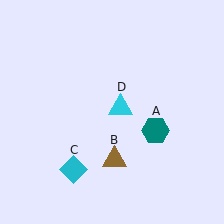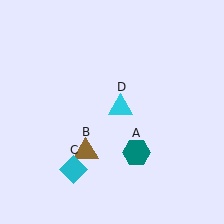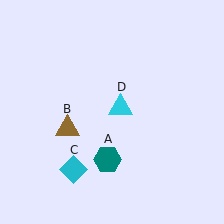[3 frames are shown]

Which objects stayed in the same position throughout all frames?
Cyan diamond (object C) and cyan triangle (object D) remained stationary.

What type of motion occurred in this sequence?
The teal hexagon (object A), brown triangle (object B) rotated clockwise around the center of the scene.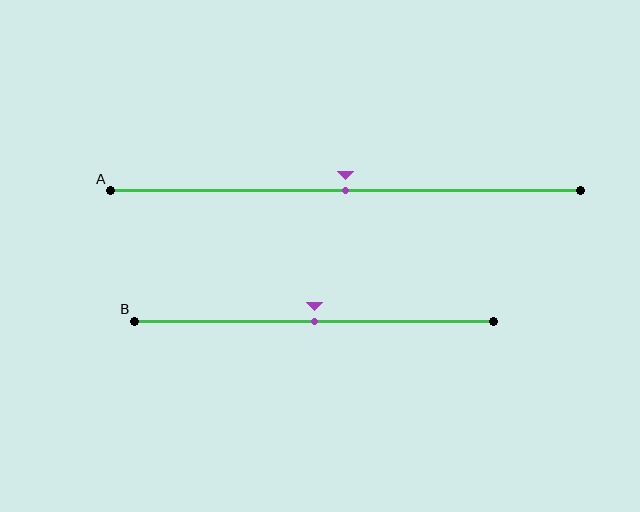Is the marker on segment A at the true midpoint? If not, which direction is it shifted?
Yes, the marker on segment A is at the true midpoint.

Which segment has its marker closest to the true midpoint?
Segment A has its marker closest to the true midpoint.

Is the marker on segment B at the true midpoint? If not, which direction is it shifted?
Yes, the marker on segment B is at the true midpoint.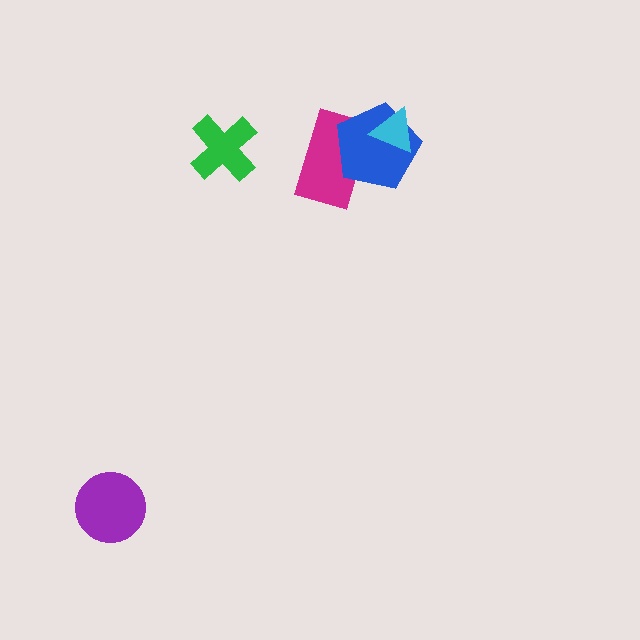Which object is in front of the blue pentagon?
The cyan triangle is in front of the blue pentagon.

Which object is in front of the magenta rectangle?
The blue pentagon is in front of the magenta rectangle.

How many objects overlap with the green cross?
0 objects overlap with the green cross.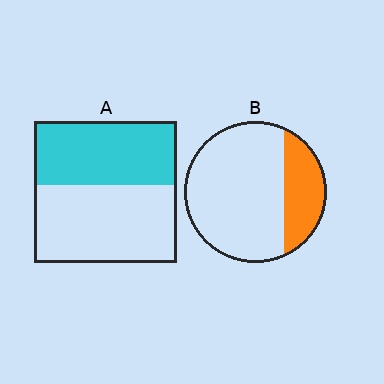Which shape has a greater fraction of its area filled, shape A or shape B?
Shape A.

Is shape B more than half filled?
No.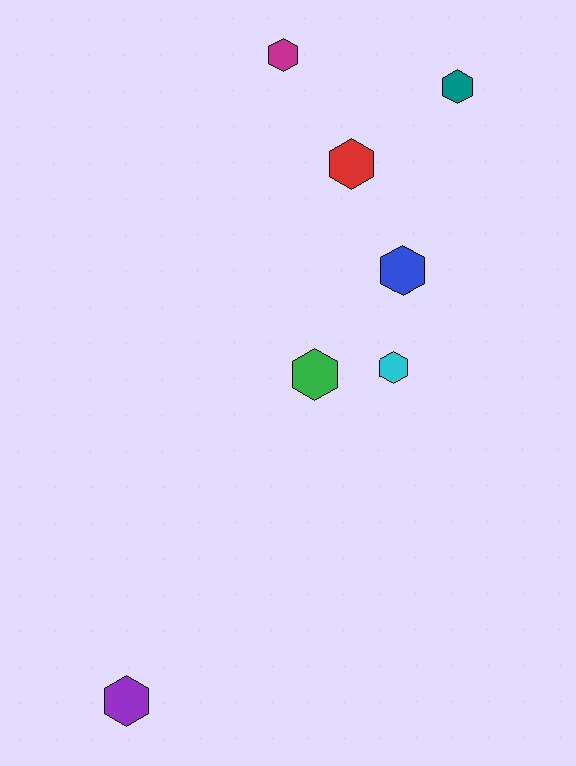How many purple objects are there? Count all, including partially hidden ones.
There is 1 purple object.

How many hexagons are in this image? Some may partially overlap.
There are 7 hexagons.